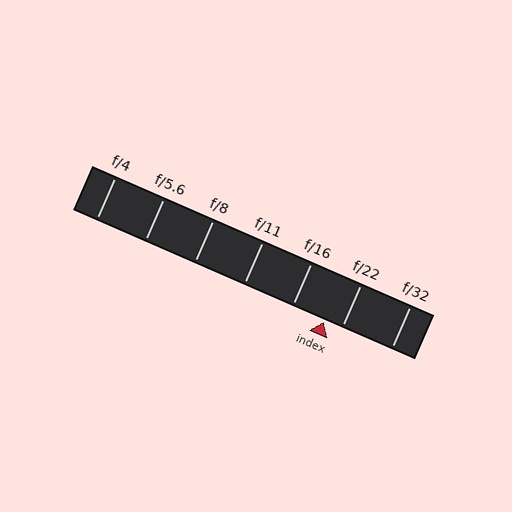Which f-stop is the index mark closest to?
The index mark is closest to f/22.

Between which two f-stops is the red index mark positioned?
The index mark is between f/16 and f/22.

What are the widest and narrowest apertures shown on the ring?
The widest aperture shown is f/4 and the narrowest is f/32.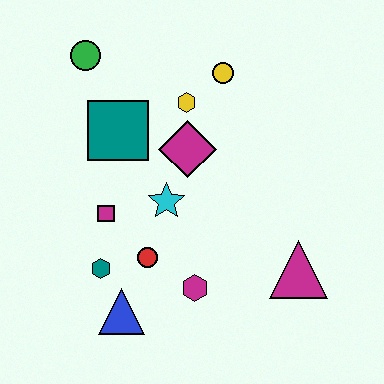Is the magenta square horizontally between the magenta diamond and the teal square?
No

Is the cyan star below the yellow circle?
Yes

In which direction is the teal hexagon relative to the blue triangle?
The teal hexagon is above the blue triangle.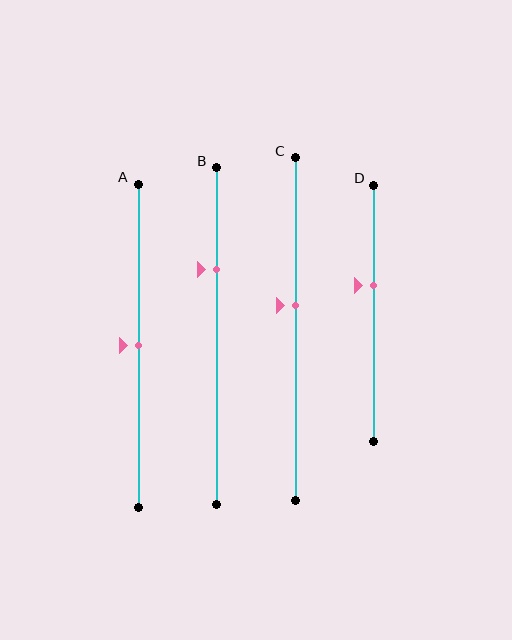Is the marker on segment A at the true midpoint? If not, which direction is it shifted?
Yes, the marker on segment A is at the true midpoint.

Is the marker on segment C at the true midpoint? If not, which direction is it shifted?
No, the marker on segment C is shifted upward by about 7% of the segment length.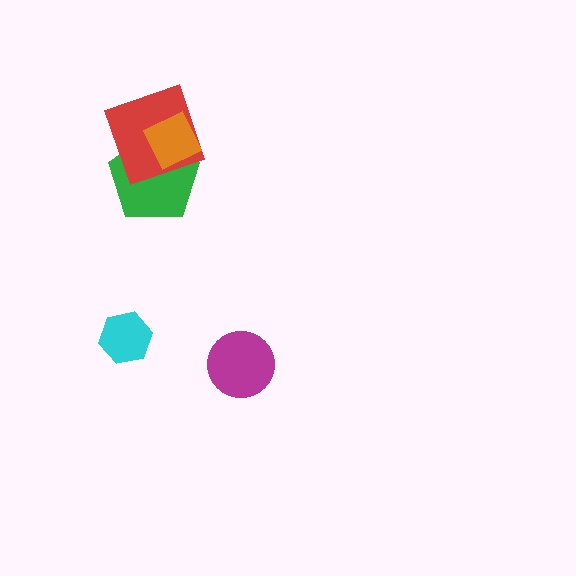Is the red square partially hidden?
Yes, it is partially covered by another shape.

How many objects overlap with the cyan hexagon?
0 objects overlap with the cyan hexagon.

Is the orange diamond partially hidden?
No, no other shape covers it.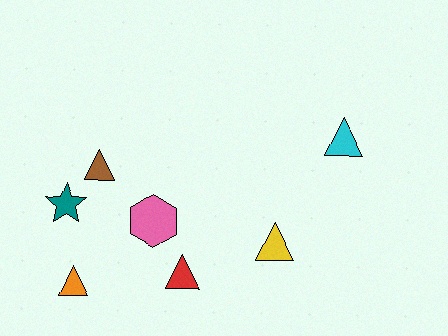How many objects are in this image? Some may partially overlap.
There are 7 objects.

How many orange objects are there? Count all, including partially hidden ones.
There is 1 orange object.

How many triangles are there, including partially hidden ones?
There are 5 triangles.